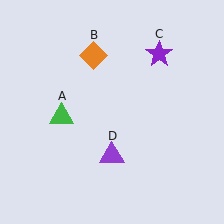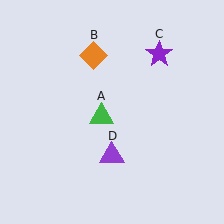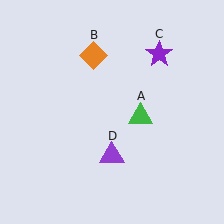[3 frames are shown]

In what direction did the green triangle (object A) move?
The green triangle (object A) moved right.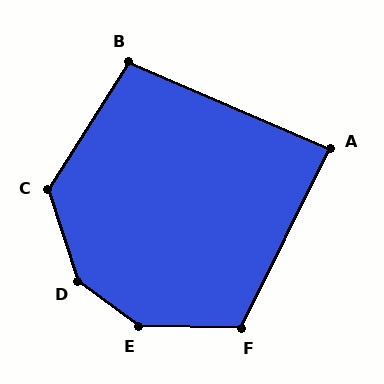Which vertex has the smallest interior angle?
A, at approximately 87 degrees.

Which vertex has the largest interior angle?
D, at approximately 145 degrees.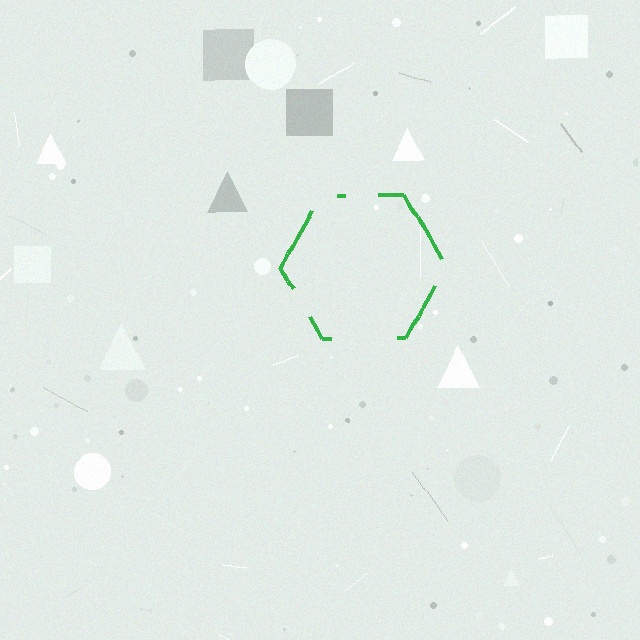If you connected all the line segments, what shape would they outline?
They would outline a hexagon.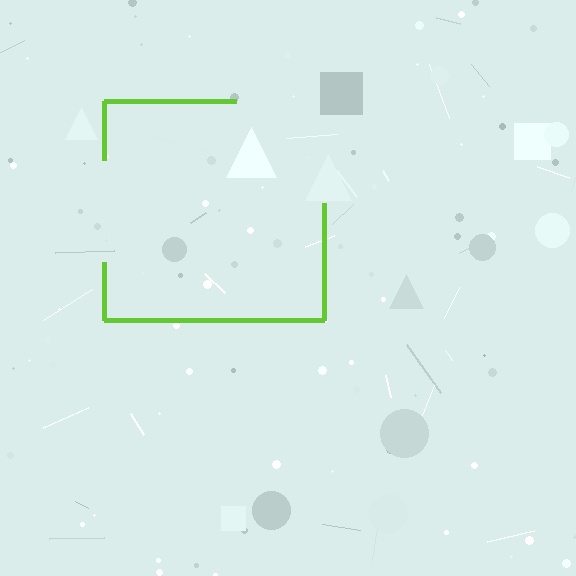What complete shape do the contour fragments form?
The contour fragments form a square.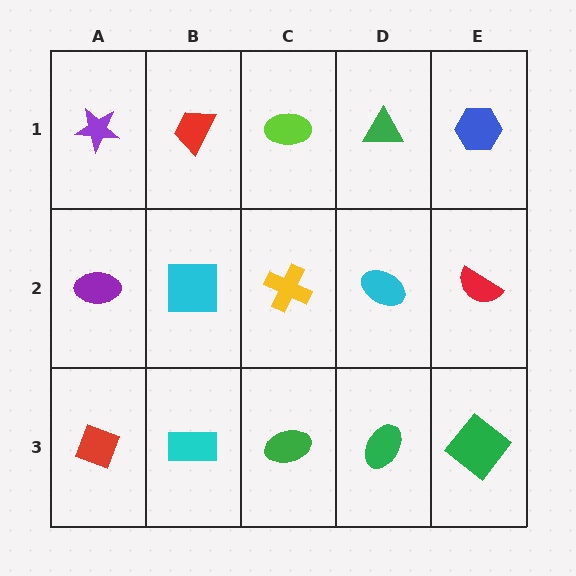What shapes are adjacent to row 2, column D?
A green triangle (row 1, column D), a green ellipse (row 3, column D), a yellow cross (row 2, column C), a red semicircle (row 2, column E).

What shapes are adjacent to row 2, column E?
A blue hexagon (row 1, column E), a green diamond (row 3, column E), a cyan ellipse (row 2, column D).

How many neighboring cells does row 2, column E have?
3.